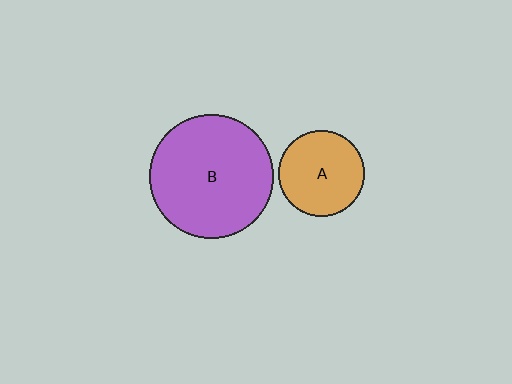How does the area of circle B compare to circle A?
Approximately 2.1 times.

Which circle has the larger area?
Circle B (purple).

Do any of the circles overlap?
No, none of the circles overlap.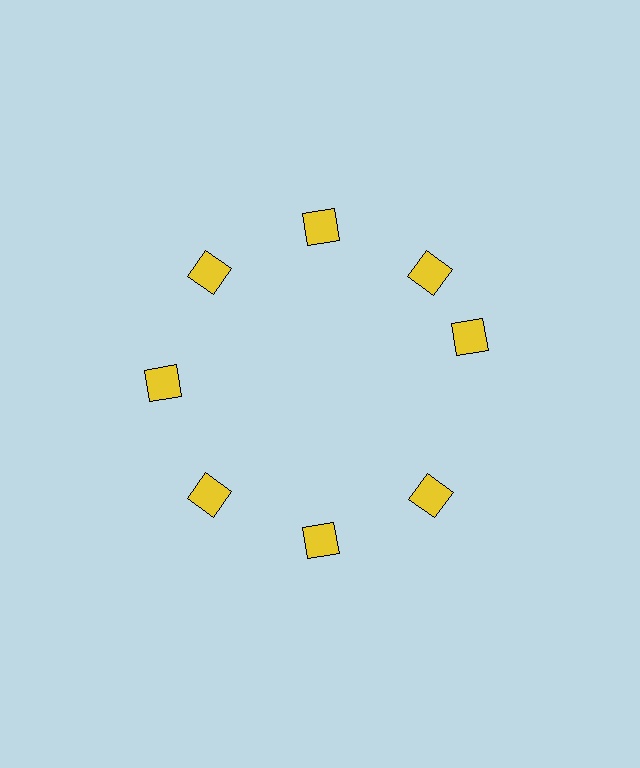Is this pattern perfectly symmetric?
No. The 8 yellow diamonds are arranged in a ring, but one element near the 3 o'clock position is rotated out of alignment along the ring, breaking the 8-fold rotational symmetry.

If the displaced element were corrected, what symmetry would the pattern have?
It would have 8-fold rotational symmetry — the pattern would map onto itself every 45 degrees.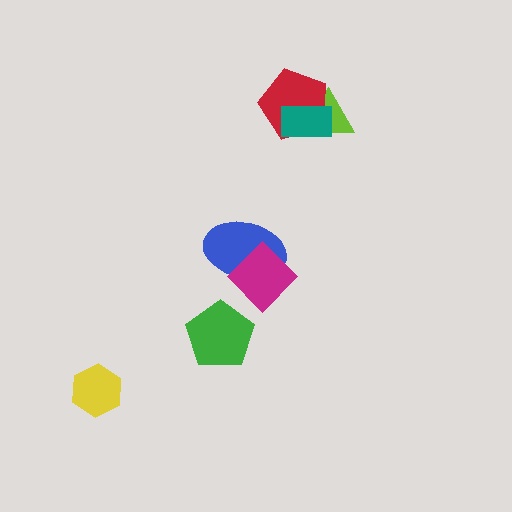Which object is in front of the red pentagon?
The teal rectangle is in front of the red pentagon.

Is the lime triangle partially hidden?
Yes, it is partially covered by another shape.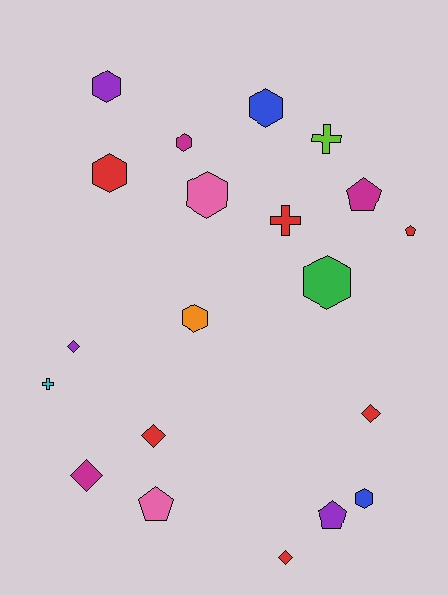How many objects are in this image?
There are 20 objects.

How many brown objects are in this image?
There are no brown objects.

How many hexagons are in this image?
There are 8 hexagons.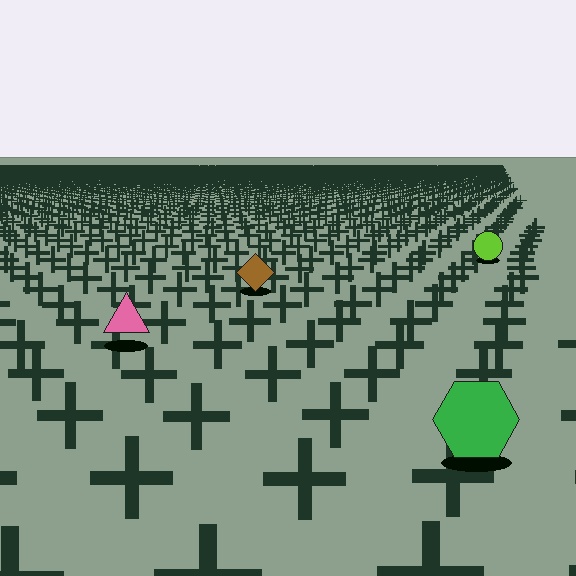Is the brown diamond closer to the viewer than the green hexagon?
No. The green hexagon is closer — you can tell from the texture gradient: the ground texture is coarser near it.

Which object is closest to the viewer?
The green hexagon is closest. The texture marks near it are larger and more spread out.